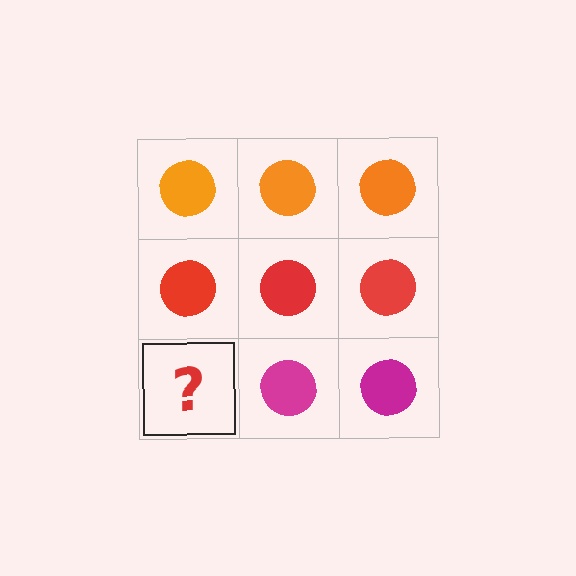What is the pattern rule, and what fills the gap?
The rule is that each row has a consistent color. The gap should be filled with a magenta circle.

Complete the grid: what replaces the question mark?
The question mark should be replaced with a magenta circle.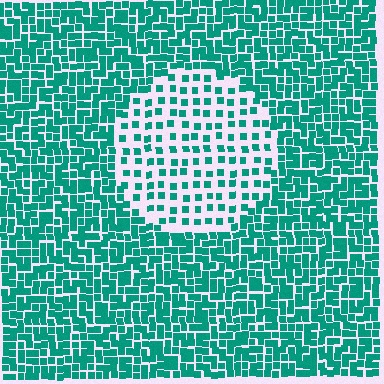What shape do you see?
I see a circle.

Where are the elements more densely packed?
The elements are more densely packed outside the circle boundary.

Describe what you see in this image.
The image contains small teal elements arranged at two different densities. A circle-shaped region is visible where the elements are less densely packed than the surrounding area.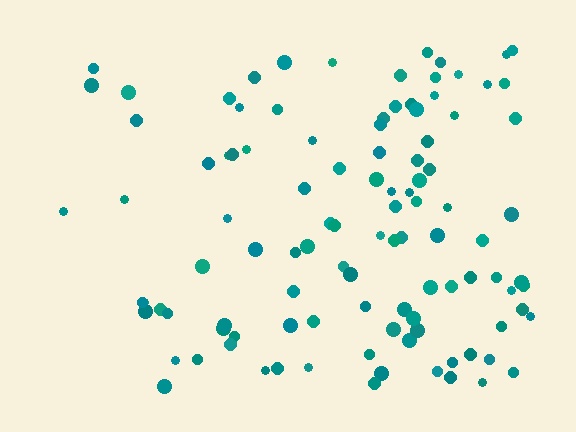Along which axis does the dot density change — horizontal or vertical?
Horizontal.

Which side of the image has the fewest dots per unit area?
The left.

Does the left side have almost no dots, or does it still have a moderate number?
Still a moderate number, just noticeably fewer than the right.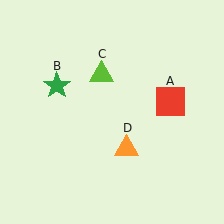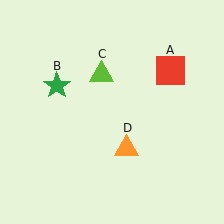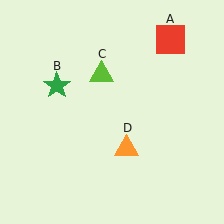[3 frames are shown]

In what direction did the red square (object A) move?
The red square (object A) moved up.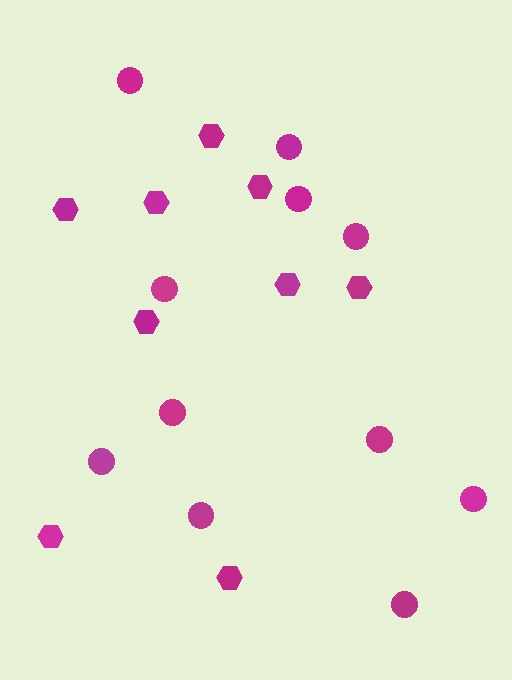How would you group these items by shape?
There are 2 groups: one group of circles (11) and one group of hexagons (9).